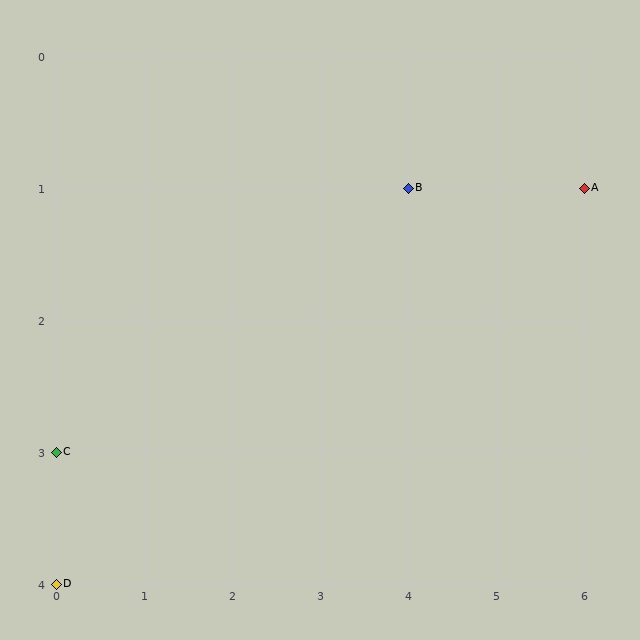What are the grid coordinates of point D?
Point D is at grid coordinates (0, 4).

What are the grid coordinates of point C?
Point C is at grid coordinates (0, 3).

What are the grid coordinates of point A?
Point A is at grid coordinates (6, 1).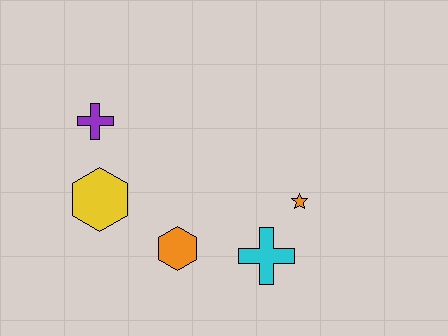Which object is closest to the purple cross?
The yellow hexagon is closest to the purple cross.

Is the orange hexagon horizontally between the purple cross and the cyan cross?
Yes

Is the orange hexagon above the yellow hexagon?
No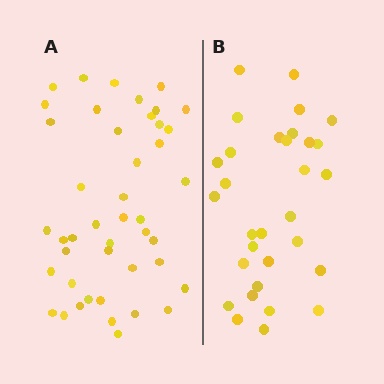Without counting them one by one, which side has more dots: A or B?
Region A (the left region) has more dots.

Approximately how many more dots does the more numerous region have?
Region A has approximately 15 more dots than region B.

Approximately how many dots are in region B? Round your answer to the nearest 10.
About 30 dots. (The exact count is 31, which rounds to 30.)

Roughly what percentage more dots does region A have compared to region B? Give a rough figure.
About 40% more.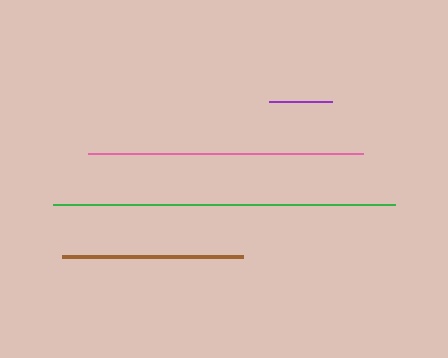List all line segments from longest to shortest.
From longest to shortest: green, pink, brown, purple.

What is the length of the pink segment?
The pink segment is approximately 275 pixels long.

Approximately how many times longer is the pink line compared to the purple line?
The pink line is approximately 4.4 times the length of the purple line.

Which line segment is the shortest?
The purple line is the shortest at approximately 63 pixels.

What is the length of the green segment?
The green segment is approximately 342 pixels long.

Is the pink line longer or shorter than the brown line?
The pink line is longer than the brown line.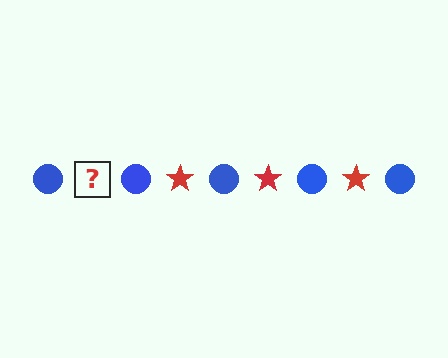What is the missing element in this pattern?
The missing element is a red star.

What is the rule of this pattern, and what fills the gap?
The rule is that the pattern alternates between blue circle and red star. The gap should be filled with a red star.